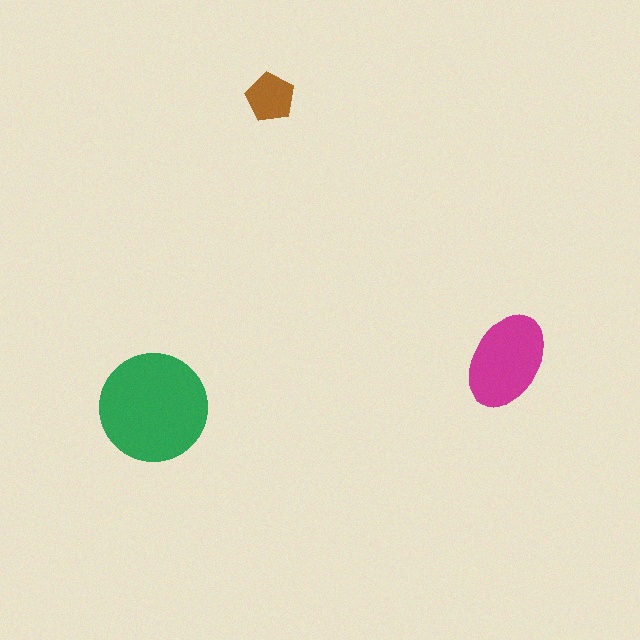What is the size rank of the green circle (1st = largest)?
1st.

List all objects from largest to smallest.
The green circle, the magenta ellipse, the brown pentagon.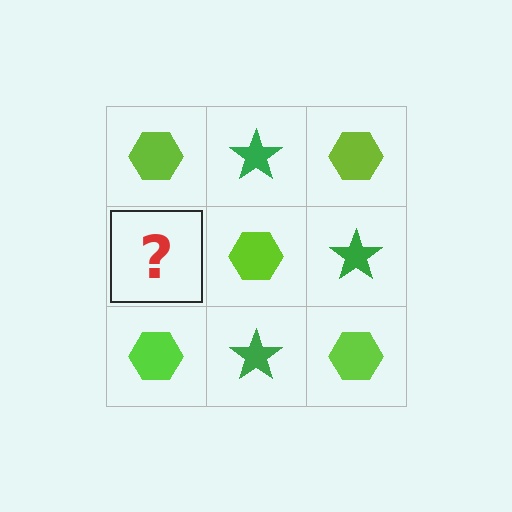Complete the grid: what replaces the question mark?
The question mark should be replaced with a green star.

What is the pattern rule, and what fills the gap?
The rule is that it alternates lime hexagon and green star in a checkerboard pattern. The gap should be filled with a green star.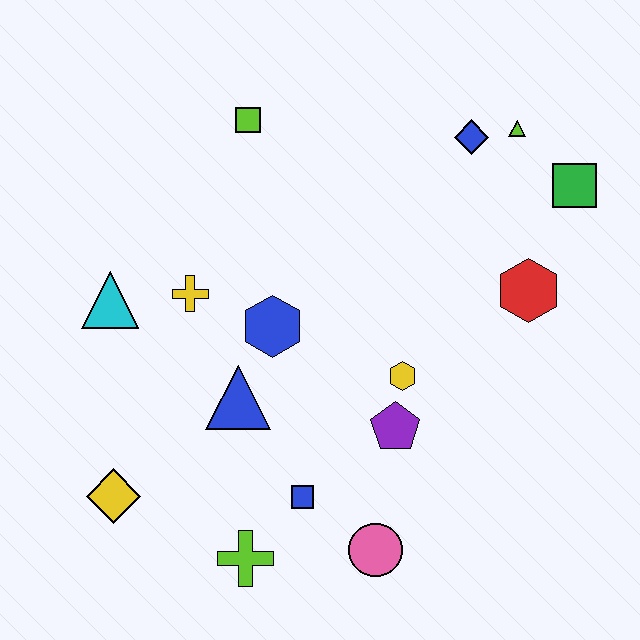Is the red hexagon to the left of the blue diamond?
No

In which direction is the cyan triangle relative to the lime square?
The cyan triangle is below the lime square.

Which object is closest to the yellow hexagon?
The purple pentagon is closest to the yellow hexagon.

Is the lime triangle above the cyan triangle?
Yes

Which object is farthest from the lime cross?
The lime triangle is farthest from the lime cross.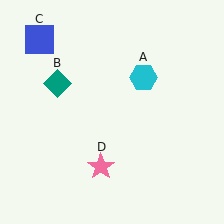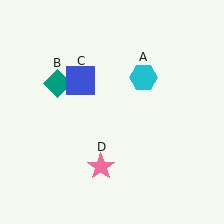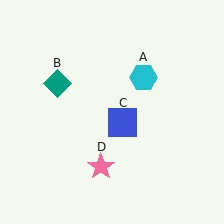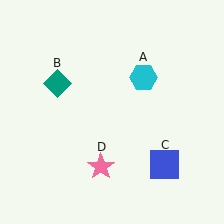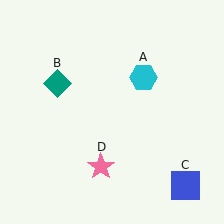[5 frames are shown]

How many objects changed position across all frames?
1 object changed position: blue square (object C).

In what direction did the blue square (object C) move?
The blue square (object C) moved down and to the right.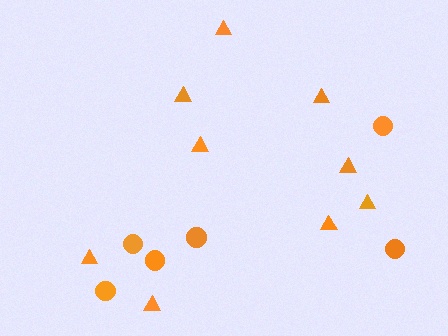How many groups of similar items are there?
There are 2 groups: one group of triangles (9) and one group of circles (6).